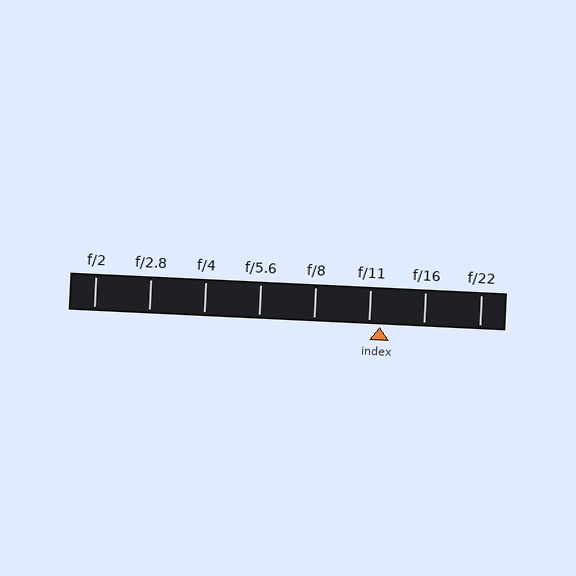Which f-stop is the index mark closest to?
The index mark is closest to f/11.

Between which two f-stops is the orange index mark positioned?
The index mark is between f/11 and f/16.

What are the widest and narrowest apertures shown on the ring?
The widest aperture shown is f/2 and the narrowest is f/22.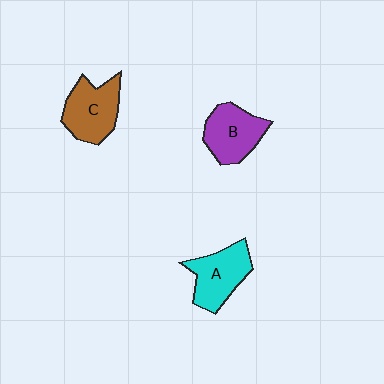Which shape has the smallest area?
Shape B (purple).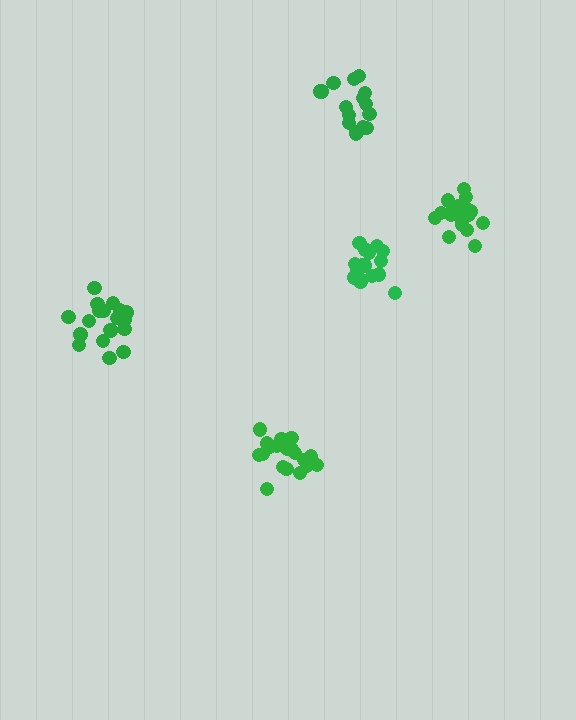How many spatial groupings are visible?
There are 5 spatial groupings.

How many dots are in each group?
Group 1: 16 dots, Group 2: 20 dots, Group 3: 18 dots, Group 4: 16 dots, Group 5: 19 dots (89 total).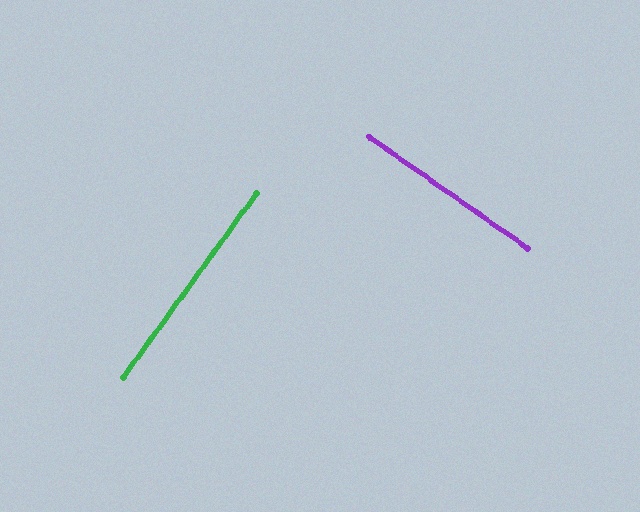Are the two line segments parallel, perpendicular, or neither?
Perpendicular — they meet at approximately 89°.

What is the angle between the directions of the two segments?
Approximately 89 degrees.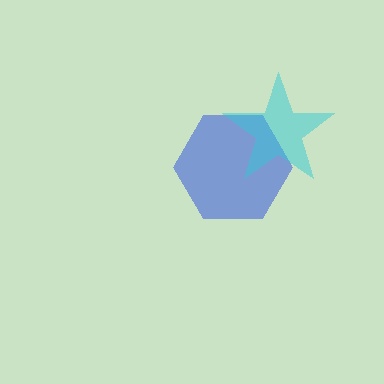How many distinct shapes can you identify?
There are 2 distinct shapes: a blue hexagon, a cyan star.